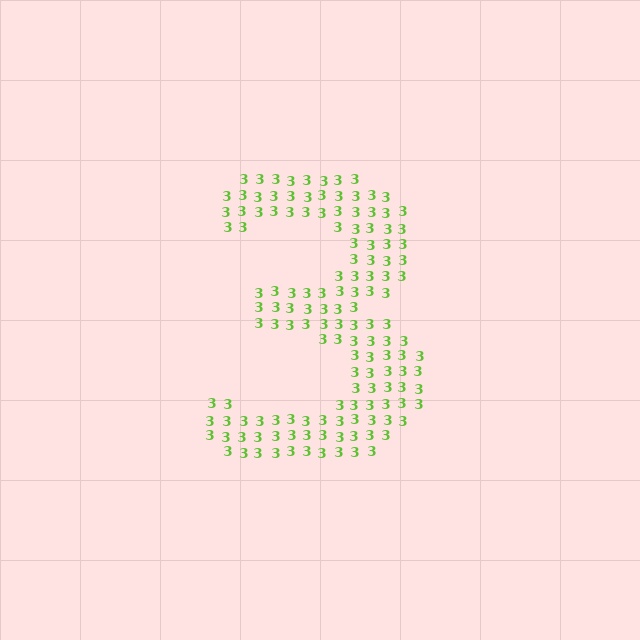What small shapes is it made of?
It is made of small digit 3's.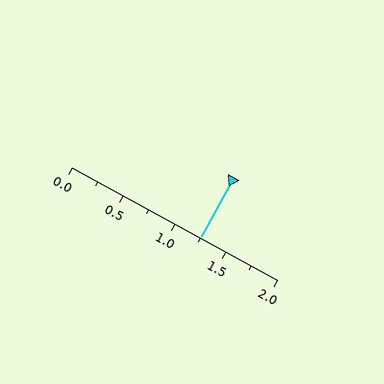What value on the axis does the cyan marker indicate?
The marker indicates approximately 1.25.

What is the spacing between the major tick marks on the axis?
The major ticks are spaced 0.5 apart.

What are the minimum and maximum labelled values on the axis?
The axis runs from 0.0 to 2.0.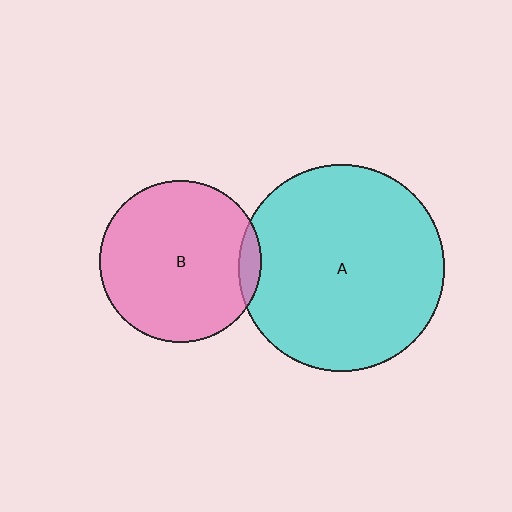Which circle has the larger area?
Circle A (cyan).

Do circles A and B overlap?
Yes.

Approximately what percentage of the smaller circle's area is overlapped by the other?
Approximately 5%.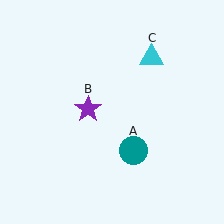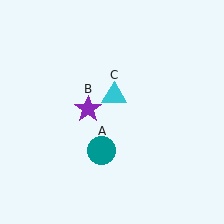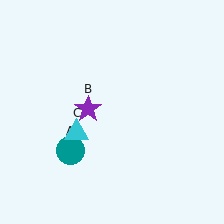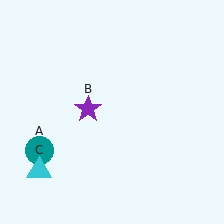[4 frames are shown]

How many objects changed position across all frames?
2 objects changed position: teal circle (object A), cyan triangle (object C).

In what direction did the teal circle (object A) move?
The teal circle (object A) moved left.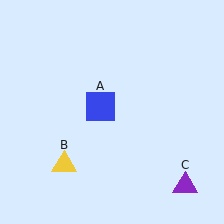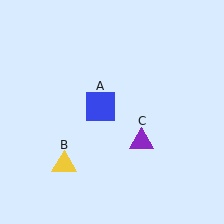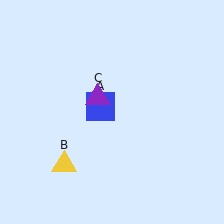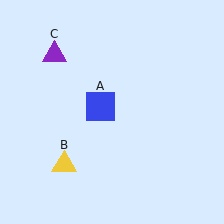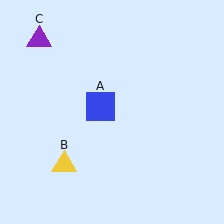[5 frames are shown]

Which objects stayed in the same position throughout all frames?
Blue square (object A) and yellow triangle (object B) remained stationary.